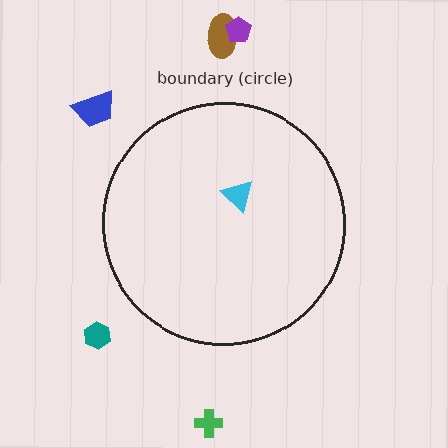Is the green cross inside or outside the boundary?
Outside.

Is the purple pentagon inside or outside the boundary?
Outside.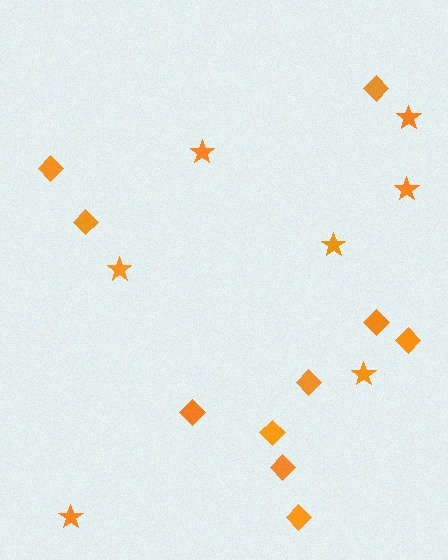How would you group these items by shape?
There are 2 groups: one group of diamonds (10) and one group of stars (7).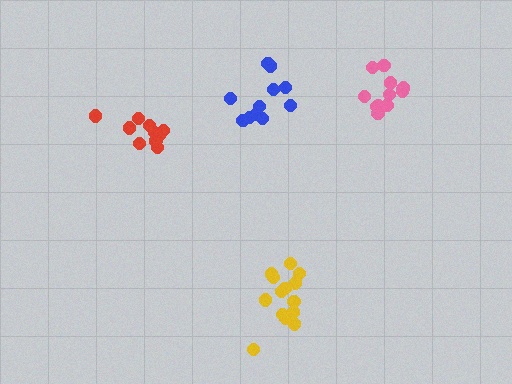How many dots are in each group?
Group 1: 11 dots, Group 2: 12 dots, Group 3: 11 dots, Group 4: 14 dots (48 total).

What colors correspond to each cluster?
The clusters are colored: red, pink, blue, yellow.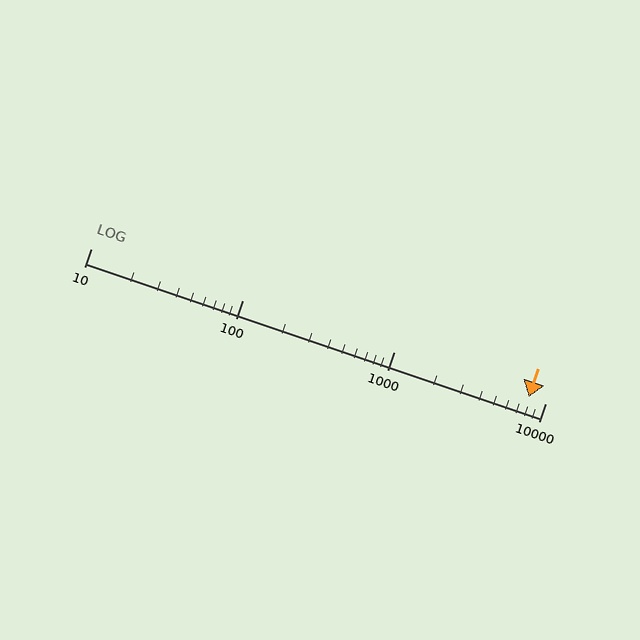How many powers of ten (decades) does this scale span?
The scale spans 3 decades, from 10 to 10000.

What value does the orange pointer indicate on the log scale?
The pointer indicates approximately 7800.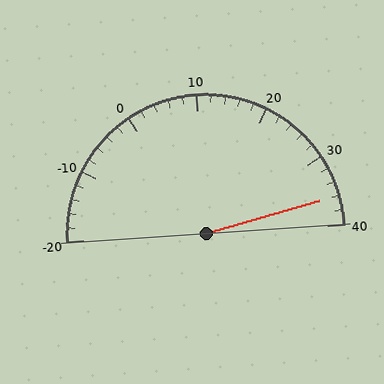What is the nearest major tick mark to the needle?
The nearest major tick mark is 40.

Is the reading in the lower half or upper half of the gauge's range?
The reading is in the upper half of the range (-20 to 40).